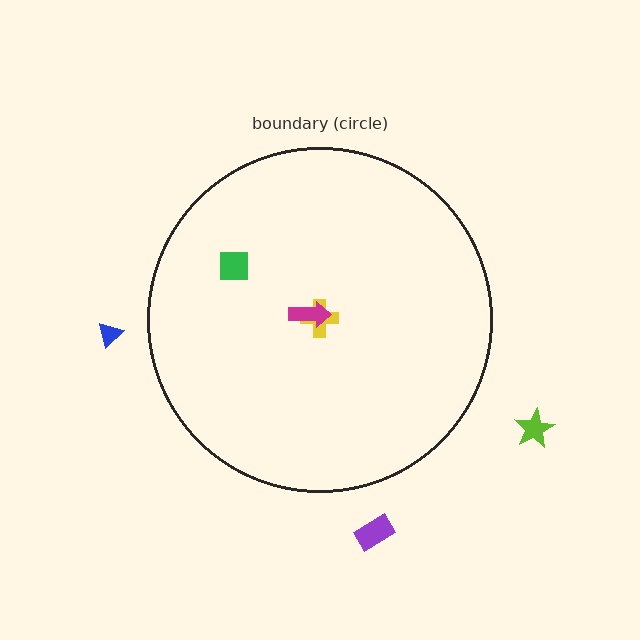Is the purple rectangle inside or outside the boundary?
Outside.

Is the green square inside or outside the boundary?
Inside.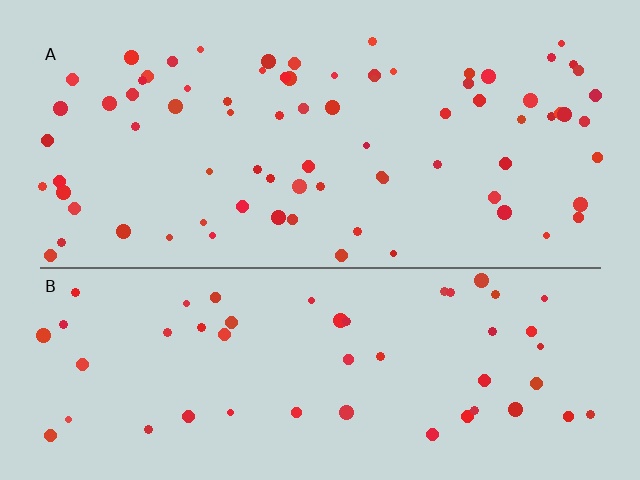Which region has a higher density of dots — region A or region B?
A (the top).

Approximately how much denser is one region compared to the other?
Approximately 1.5× — region A over region B.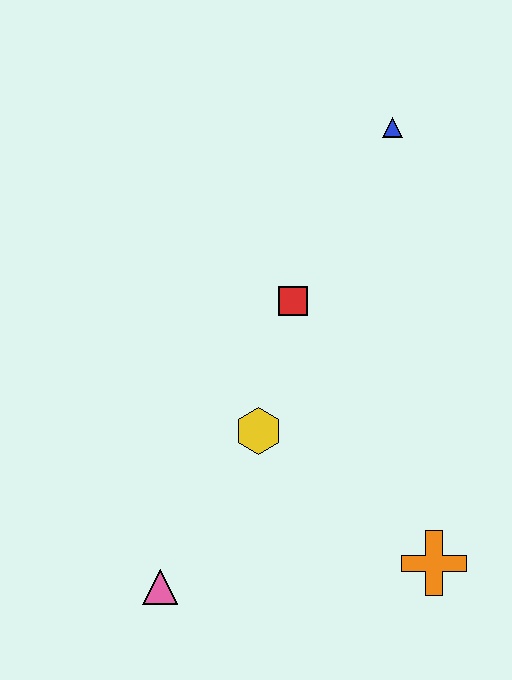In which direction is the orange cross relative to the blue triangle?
The orange cross is below the blue triangle.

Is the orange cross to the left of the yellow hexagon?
No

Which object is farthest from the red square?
The pink triangle is farthest from the red square.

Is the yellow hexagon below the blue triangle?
Yes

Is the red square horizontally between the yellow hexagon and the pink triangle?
No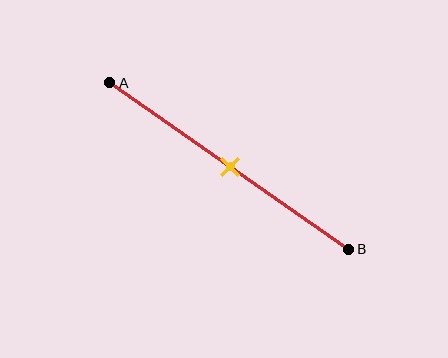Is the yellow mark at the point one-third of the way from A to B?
No, the mark is at about 50% from A, not at the 33% one-third point.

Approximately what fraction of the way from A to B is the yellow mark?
The yellow mark is approximately 50% of the way from A to B.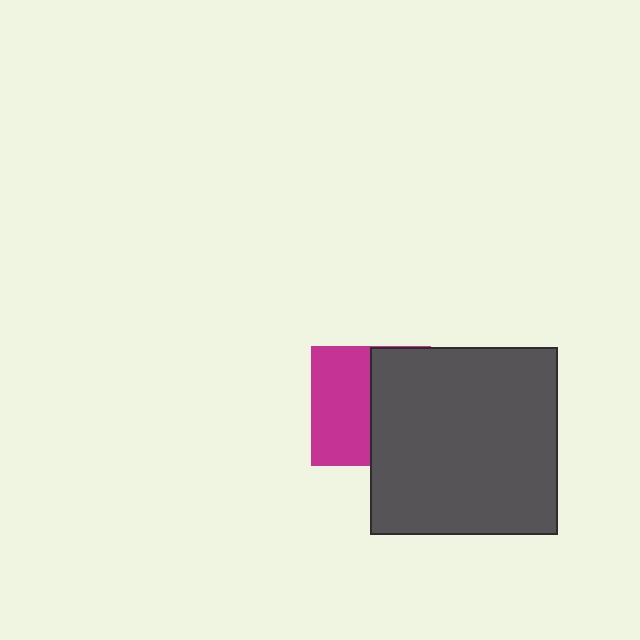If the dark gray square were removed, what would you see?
You would see the complete magenta square.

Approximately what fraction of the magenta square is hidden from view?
Roughly 51% of the magenta square is hidden behind the dark gray square.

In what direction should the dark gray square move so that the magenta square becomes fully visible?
The dark gray square should move right. That is the shortest direction to clear the overlap and leave the magenta square fully visible.